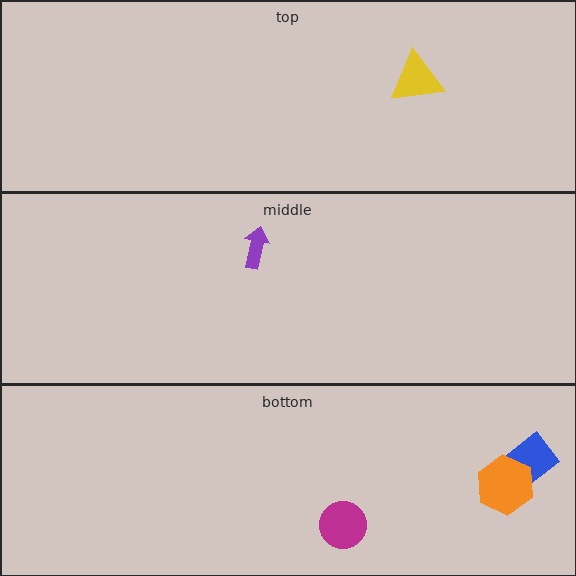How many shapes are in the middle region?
1.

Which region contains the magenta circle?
The bottom region.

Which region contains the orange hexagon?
The bottom region.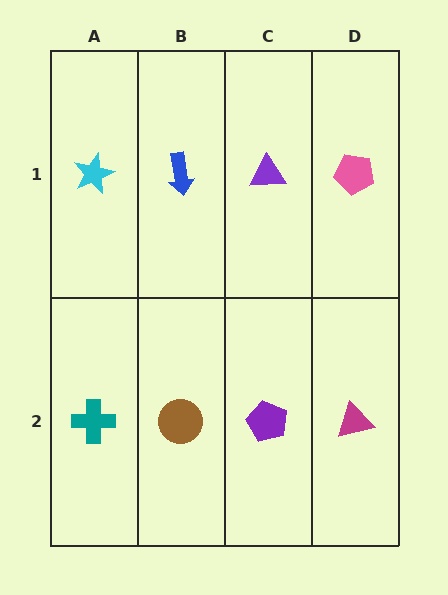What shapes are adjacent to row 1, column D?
A magenta triangle (row 2, column D), a purple triangle (row 1, column C).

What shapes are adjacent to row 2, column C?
A purple triangle (row 1, column C), a brown circle (row 2, column B), a magenta triangle (row 2, column D).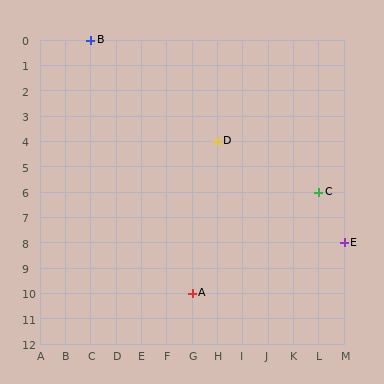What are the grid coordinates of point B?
Point B is at grid coordinates (C, 0).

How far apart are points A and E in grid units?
Points A and E are 6 columns and 2 rows apart (about 6.3 grid units diagonally).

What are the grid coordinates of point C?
Point C is at grid coordinates (L, 6).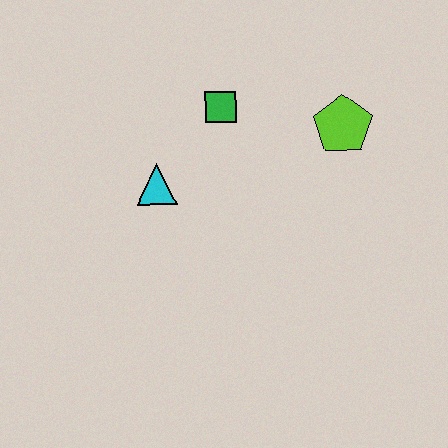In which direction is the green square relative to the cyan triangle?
The green square is above the cyan triangle.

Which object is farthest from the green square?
The lime pentagon is farthest from the green square.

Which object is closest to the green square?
The cyan triangle is closest to the green square.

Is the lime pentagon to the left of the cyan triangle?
No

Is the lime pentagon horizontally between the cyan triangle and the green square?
No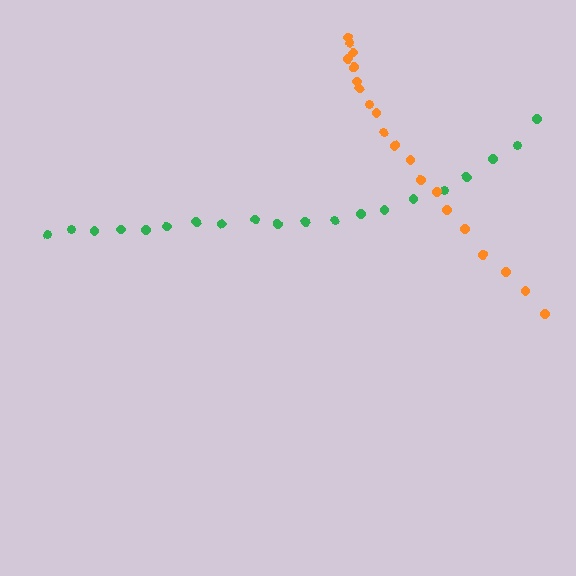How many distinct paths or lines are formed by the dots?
There are 2 distinct paths.